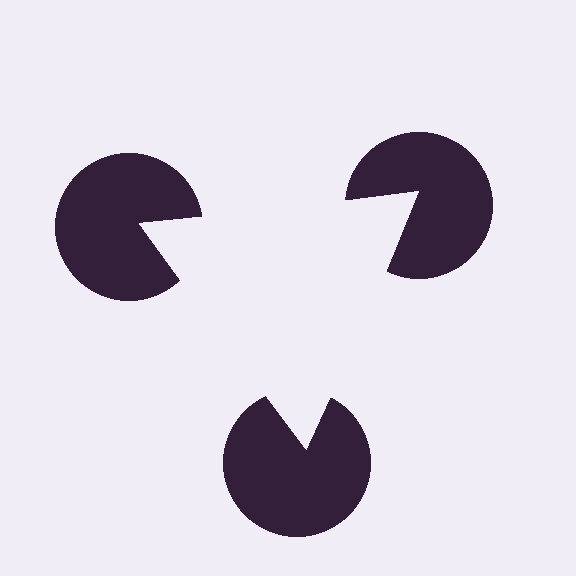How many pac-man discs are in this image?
There are 3 — one at each vertex of the illusory triangle.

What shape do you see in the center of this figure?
An illusory triangle — its edges are inferred from the aligned wedge cuts in the pac-man discs, not physically drawn.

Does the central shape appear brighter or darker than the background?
It typically appears slightly brighter than the background, even though no actual brightness change is drawn.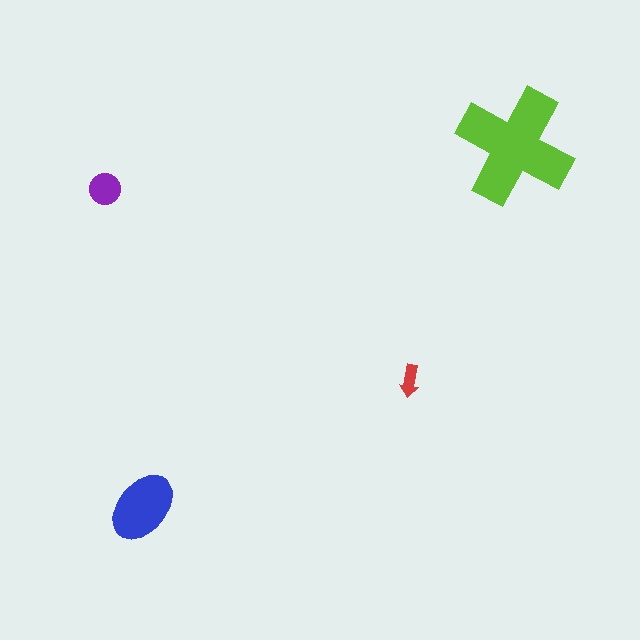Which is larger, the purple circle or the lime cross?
The lime cross.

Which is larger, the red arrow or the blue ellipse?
The blue ellipse.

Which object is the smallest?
The red arrow.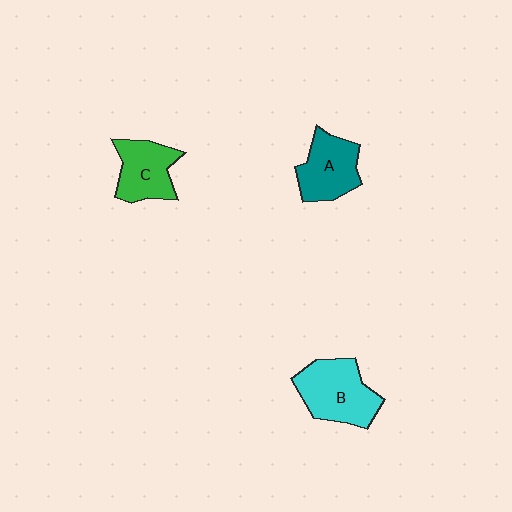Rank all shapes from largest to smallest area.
From largest to smallest: B (cyan), A (teal), C (green).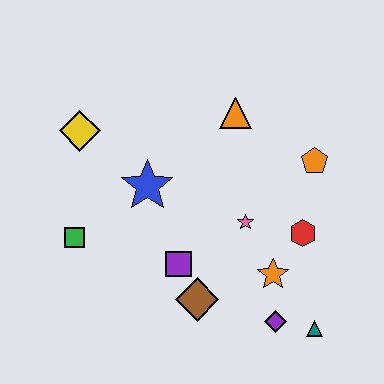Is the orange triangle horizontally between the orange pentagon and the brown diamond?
Yes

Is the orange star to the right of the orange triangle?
Yes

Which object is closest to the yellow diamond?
The blue star is closest to the yellow diamond.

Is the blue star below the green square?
No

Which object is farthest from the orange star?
The yellow diamond is farthest from the orange star.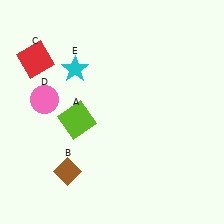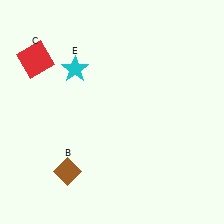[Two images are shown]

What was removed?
The lime square (A), the pink circle (D) were removed in Image 2.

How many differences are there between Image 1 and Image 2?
There are 2 differences between the two images.